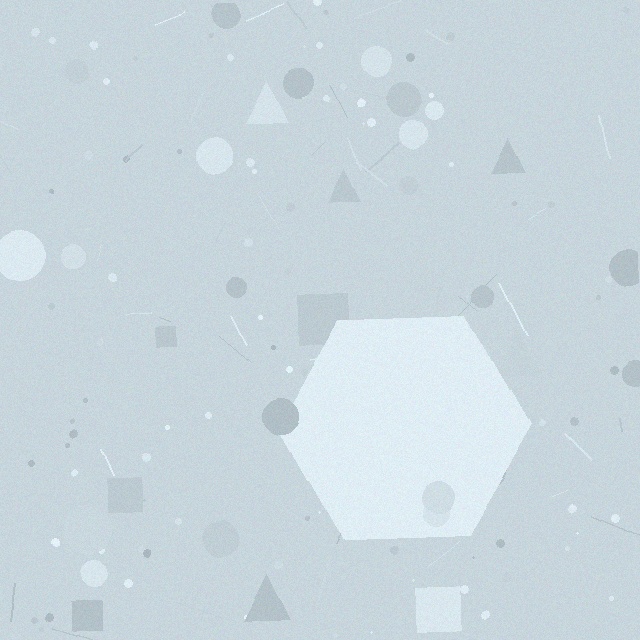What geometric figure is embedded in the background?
A hexagon is embedded in the background.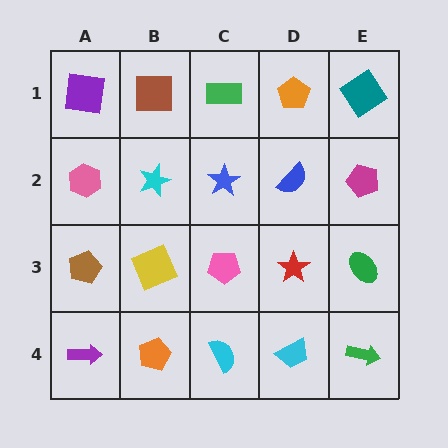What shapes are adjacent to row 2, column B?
A brown square (row 1, column B), a yellow square (row 3, column B), a pink hexagon (row 2, column A), a blue star (row 2, column C).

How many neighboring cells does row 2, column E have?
3.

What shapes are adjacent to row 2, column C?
A green rectangle (row 1, column C), a pink pentagon (row 3, column C), a cyan star (row 2, column B), a blue semicircle (row 2, column D).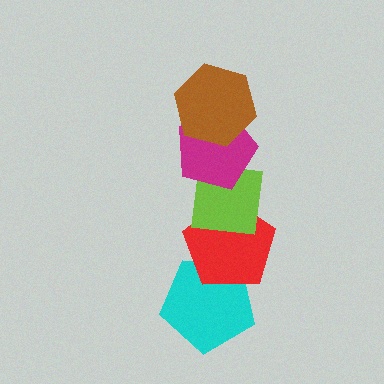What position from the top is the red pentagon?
The red pentagon is 4th from the top.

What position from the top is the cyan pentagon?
The cyan pentagon is 5th from the top.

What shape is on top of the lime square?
The magenta pentagon is on top of the lime square.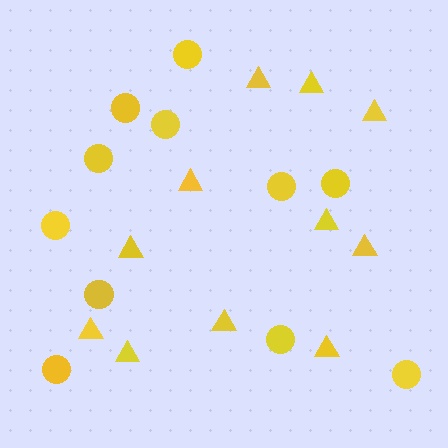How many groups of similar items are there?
There are 2 groups: one group of circles (11) and one group of triangles (11).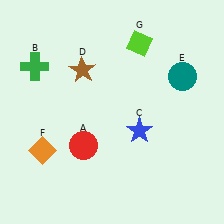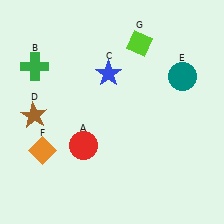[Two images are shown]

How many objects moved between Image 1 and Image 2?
2 objects moved between the two images.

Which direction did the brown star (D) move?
The brown star (D) moved left.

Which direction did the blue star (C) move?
The blue star (C) moved up.